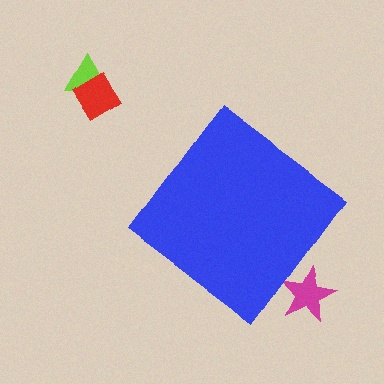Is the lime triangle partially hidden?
No, the lime triangle is fully visible.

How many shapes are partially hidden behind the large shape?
1 shape is partially hidden.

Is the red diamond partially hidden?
No, the red diamond is fully visible.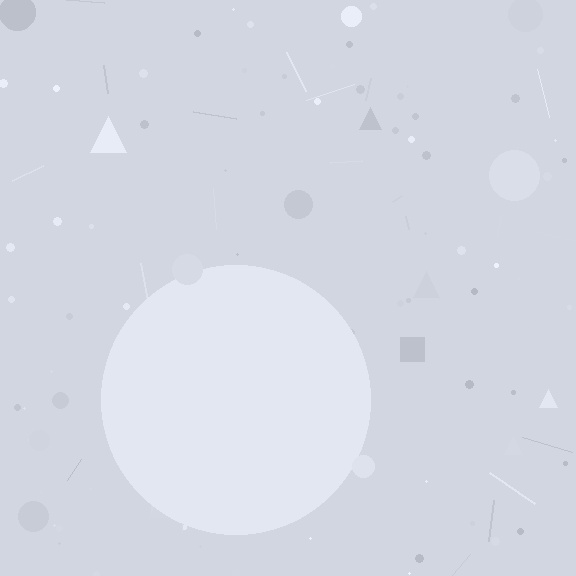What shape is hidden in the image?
A circle is hidden in the image.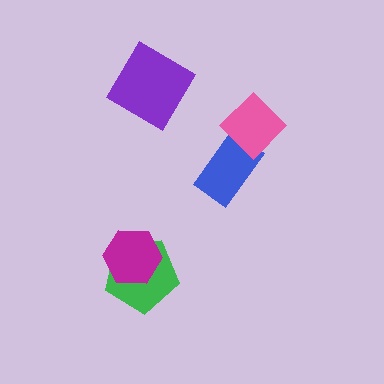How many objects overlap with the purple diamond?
0 objects overlap with the purple diamond.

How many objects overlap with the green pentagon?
1 object overlaps with the green pentagon.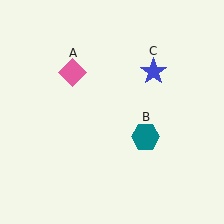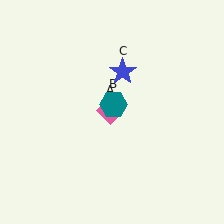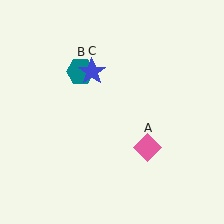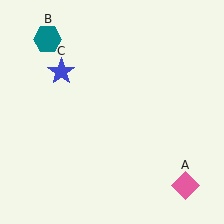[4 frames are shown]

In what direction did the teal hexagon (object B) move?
The teal hexagon (object B) moved up and to the left.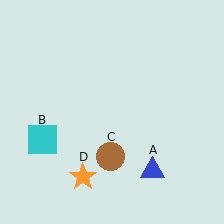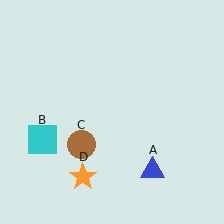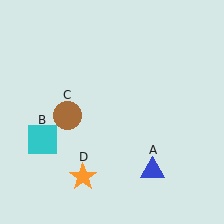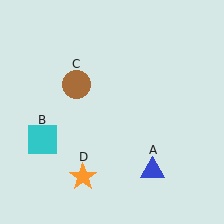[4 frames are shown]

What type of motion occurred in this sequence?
The brown circle (object C) rotated clockwise around the center of the scene.